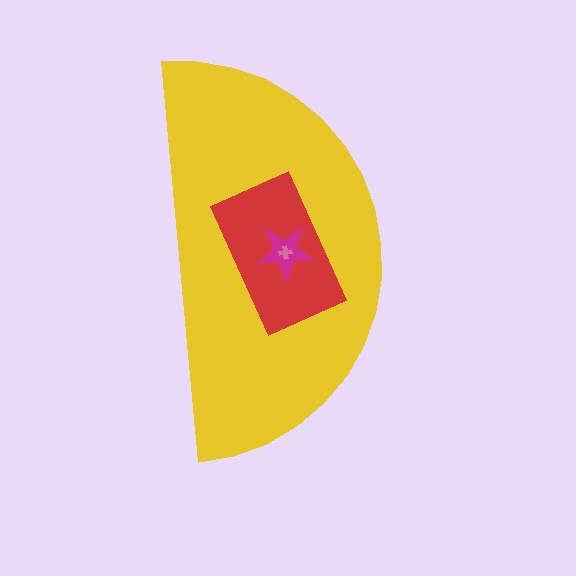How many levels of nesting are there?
4.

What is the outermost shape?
The yellow semicircle.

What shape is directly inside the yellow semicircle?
The red rectangle.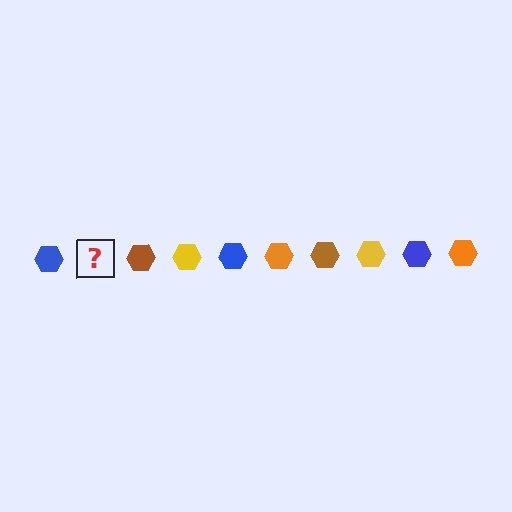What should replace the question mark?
The question mark should be replaced with an orange hexagon.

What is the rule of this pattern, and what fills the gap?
The rule is that the pattern cycles through blue, orange, brown, yellow hexagons. The gap should be filled with an orange hexagon.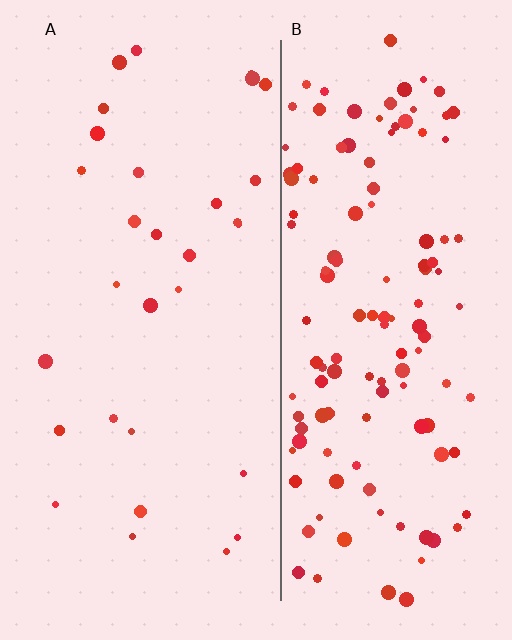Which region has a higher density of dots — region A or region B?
B (the right).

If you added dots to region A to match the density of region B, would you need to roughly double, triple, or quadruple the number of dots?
Approximately quadruple.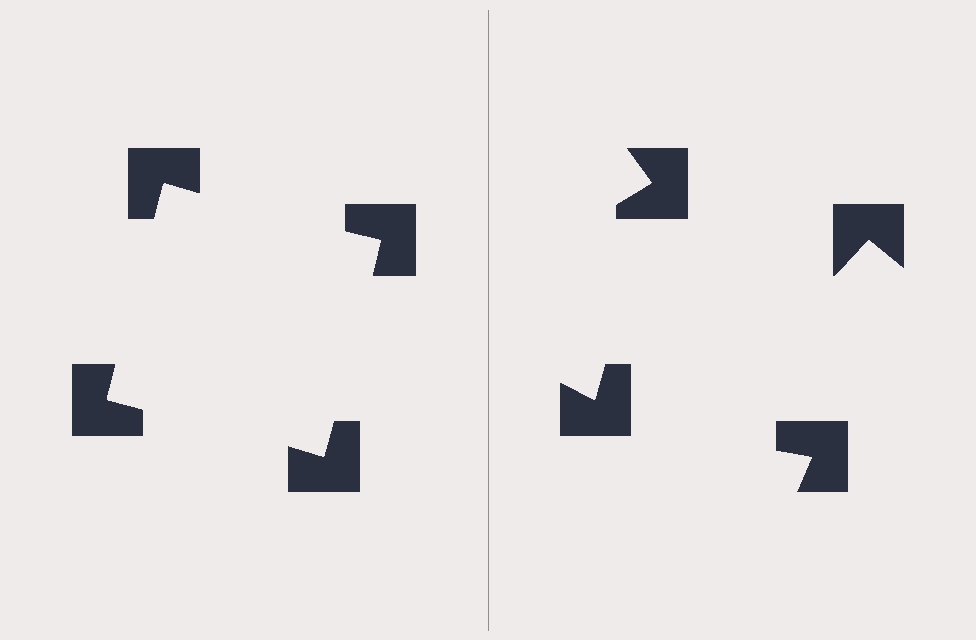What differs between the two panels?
The notched squares are positioned identically on both sides; only the wedge orientations differ. On the left they align to a square; on the right they are misaligned.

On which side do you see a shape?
An illusory square appears on the left side. On the right side the wedge cuts are rotated, so no coherent shape forms.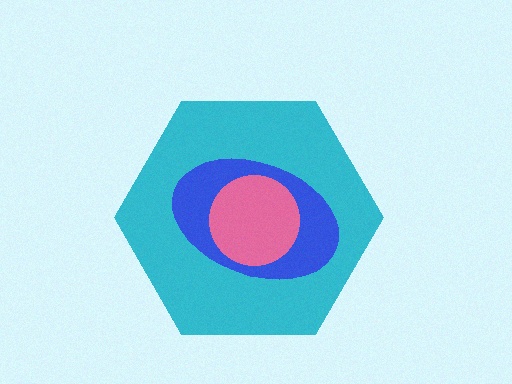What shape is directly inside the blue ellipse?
The pink circle.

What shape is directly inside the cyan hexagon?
The blue ellipse.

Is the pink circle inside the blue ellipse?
Yes.